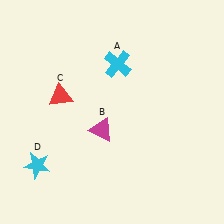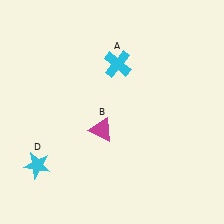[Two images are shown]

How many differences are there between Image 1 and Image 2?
There is 1 difference between the two images.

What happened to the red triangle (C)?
The red triangle (C) was removed in Image 2. It was in the top-left area of Image 1.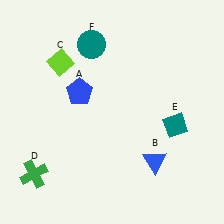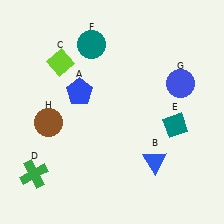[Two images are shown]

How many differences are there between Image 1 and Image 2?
There are 2 differences between the two images.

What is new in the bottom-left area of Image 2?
A brown circle (H) was added in the bottom-left area of Image 2.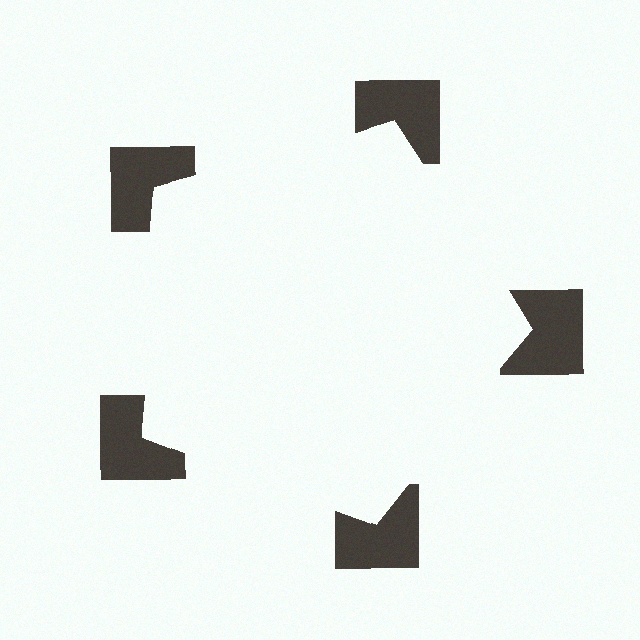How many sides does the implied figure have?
5 sides.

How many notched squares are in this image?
There are 5 — one at each vertex of the illusory pentagon.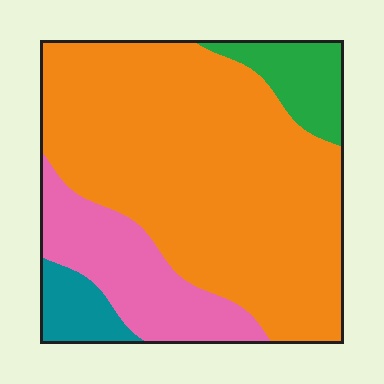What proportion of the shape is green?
Green takes up less than a sixth of the shape.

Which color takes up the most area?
Orange, at roughly 65%.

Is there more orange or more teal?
Orange.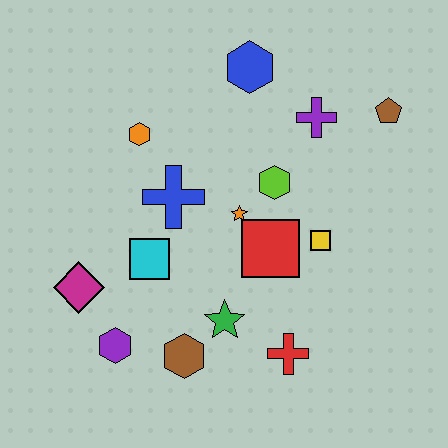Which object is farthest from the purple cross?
The purple hexagon is farthest from the purple cross.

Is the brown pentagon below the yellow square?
No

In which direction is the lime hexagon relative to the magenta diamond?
The lime hexagon is to the right of the magenta diamond.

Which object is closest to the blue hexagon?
The purple cross is closest to the blue hexagon.